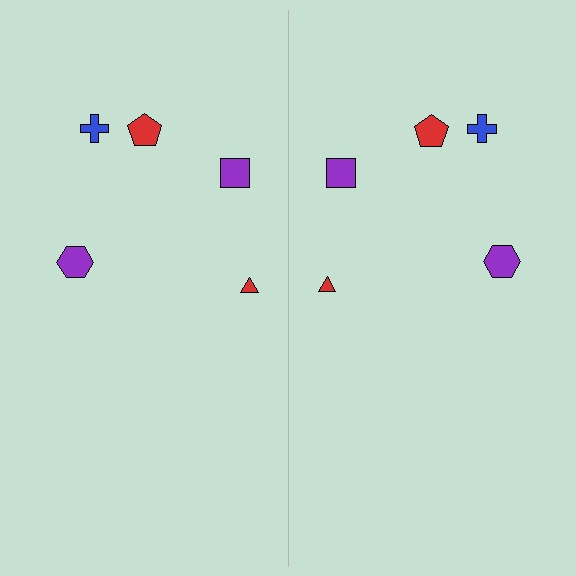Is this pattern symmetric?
Yes, this pattern has bilateral (reflection) symmetry.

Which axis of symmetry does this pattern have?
The pattern has a vertical axis of symmetry running through the center of the image.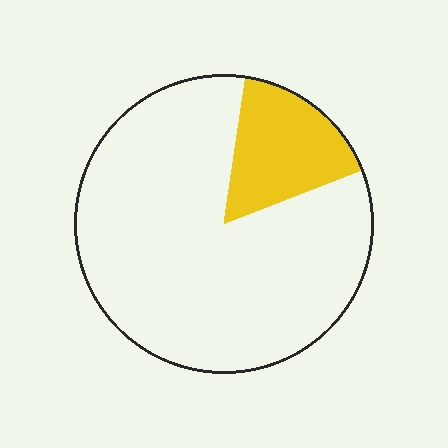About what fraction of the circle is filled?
About one sixth (1/6).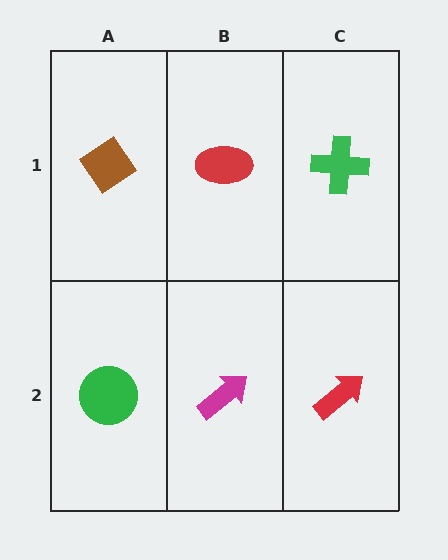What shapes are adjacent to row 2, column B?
A red ellipse (row 1, column B), a green circle (row 2, column A), a red arrow (row 2, column C).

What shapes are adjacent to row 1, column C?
A red arrow (row 2, column C), a red ellipse (row 1, column B).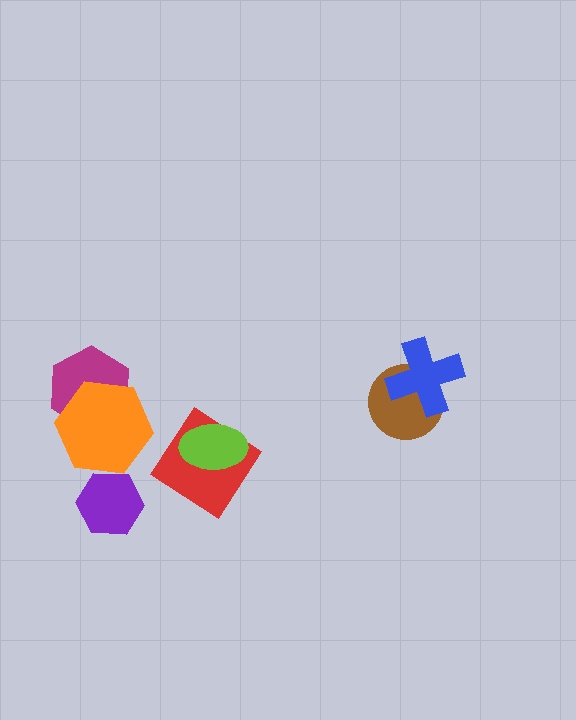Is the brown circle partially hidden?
Yes, it is partially covered by another shape.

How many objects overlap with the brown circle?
1 object overlaps with the brown circle.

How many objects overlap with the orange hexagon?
1 object overlaps with the orange hexagon.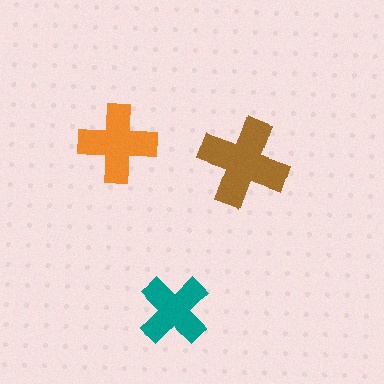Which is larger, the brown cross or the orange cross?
The brown one.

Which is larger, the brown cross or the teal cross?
The brown one.